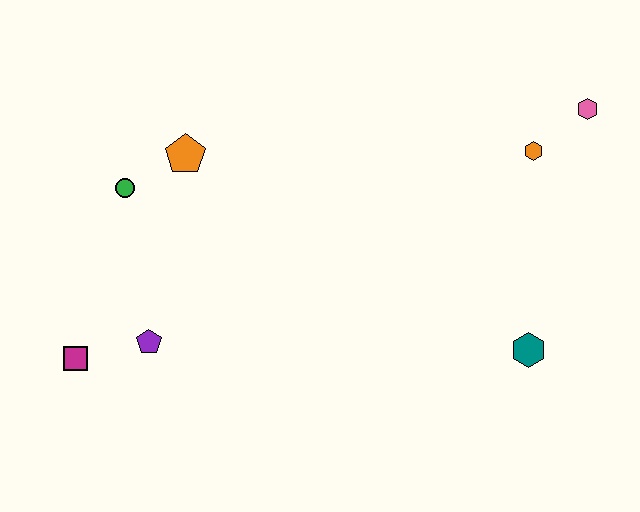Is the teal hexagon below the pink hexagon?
Yes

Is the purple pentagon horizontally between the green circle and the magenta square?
No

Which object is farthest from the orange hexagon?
The magenta square is farthest from the orange hexagon.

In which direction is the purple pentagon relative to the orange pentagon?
The purple pentagon is below the orange pentagon.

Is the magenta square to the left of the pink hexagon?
Yes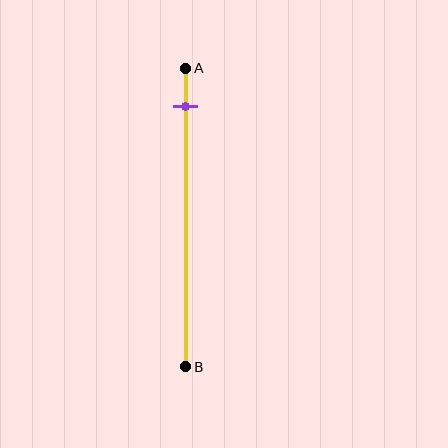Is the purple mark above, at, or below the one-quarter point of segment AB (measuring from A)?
The purple mark is above the one-quarter point of segment AB.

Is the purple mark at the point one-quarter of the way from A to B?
No, the mark is at about 15% from A, not at the 25% one-quarter point.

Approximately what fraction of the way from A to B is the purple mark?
The purple mark is approximately 15% of the way from A to B.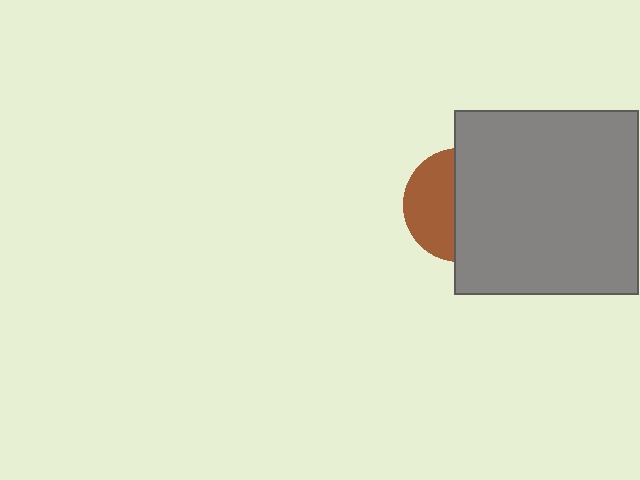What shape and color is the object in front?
The object in front is a gray square.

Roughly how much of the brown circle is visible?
A small part of it is visible (roughly 43%).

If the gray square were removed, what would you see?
You would see the complete brown circle.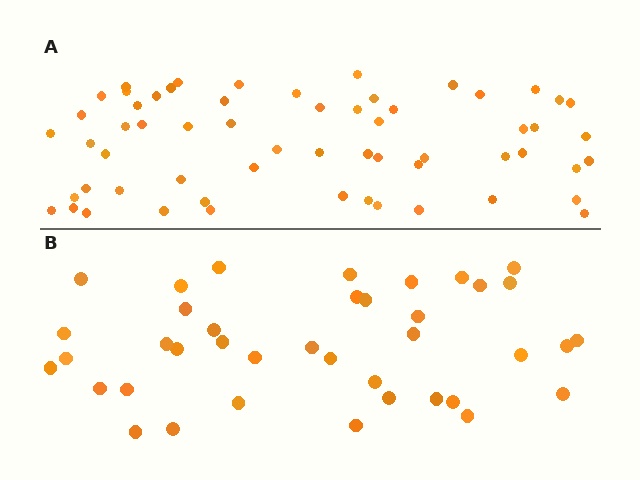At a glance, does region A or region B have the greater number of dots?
Region A (the top region) has more dots.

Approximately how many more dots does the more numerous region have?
Region A has approximately 20 more dots than region B.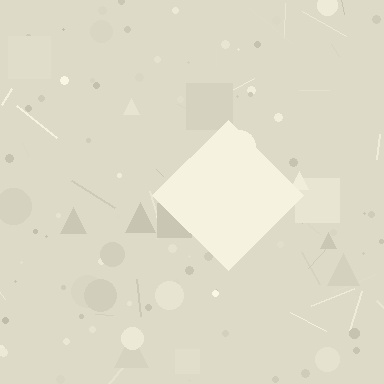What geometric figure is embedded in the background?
A diamond is embedded in the background.